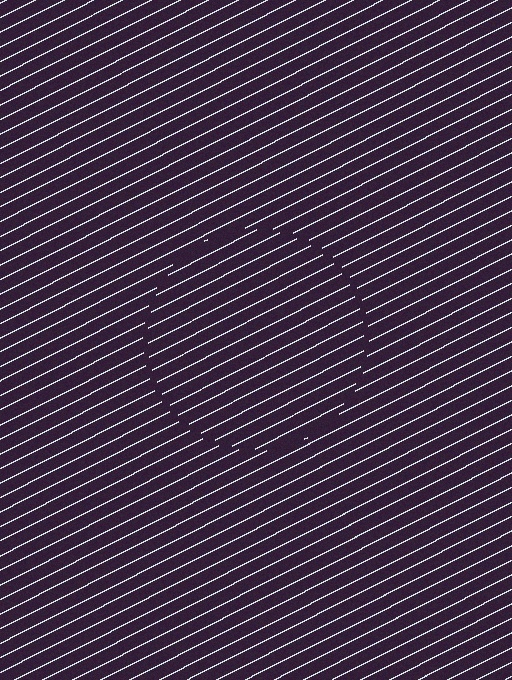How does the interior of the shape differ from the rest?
The interior of the shape contains the same grating, shifted by half a period — the contour is defined by the phase discontinuity where line-ends from the inner and outer gratings abut.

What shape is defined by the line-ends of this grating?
An illusory circle. The interior of the shape contains the same grating, shifted by half a period — the contour is defined by the phase discontinuity where line-ends from the inner and outer gratings abut.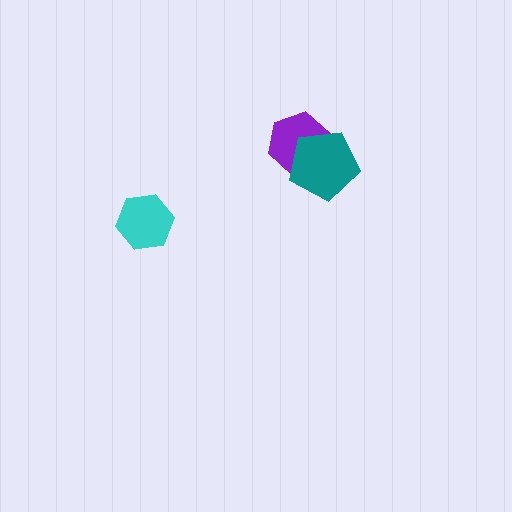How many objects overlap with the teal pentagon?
1 object overlaps with the teal pentagon.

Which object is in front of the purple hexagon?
The teal pentagon is in front of the purple hexagon.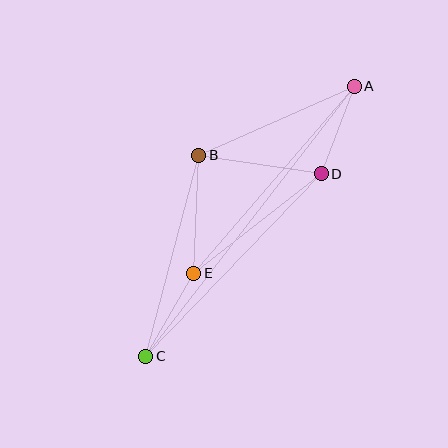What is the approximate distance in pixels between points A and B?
The distance between A and B is approximately 170 pixels.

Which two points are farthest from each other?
Points A and C are farthest from each other.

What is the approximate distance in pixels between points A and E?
The distance between A and E is approximately 246 pixels.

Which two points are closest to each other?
Points A and D are closest to each other.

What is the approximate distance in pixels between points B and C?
The distance between B and C is approximately 208 pixels.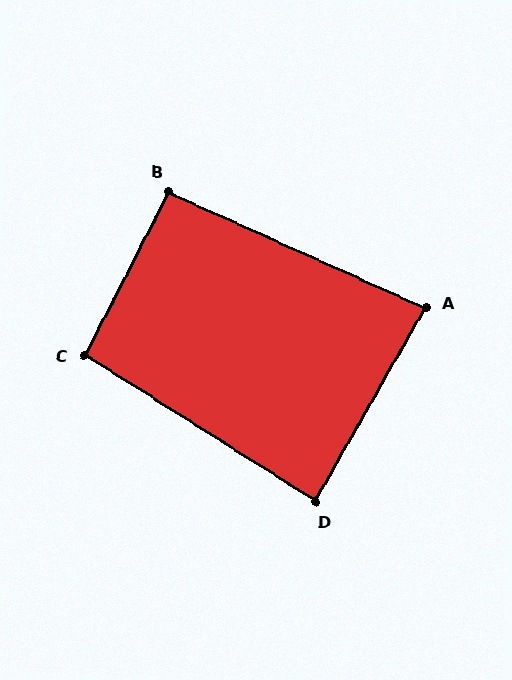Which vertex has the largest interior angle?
C, at approximately 95 degrees.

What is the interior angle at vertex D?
Approximately 87 degrees (approximately right).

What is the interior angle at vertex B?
Approximately 93 degrees (approximately right).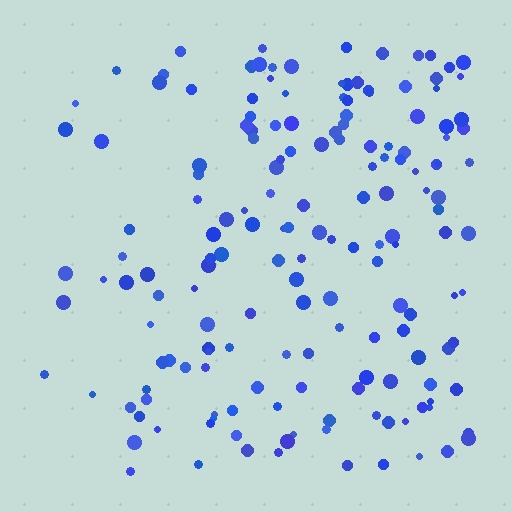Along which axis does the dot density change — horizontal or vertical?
Horizontal.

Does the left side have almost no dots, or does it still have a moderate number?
Still a moderate number, just noticeably fewer than the right.